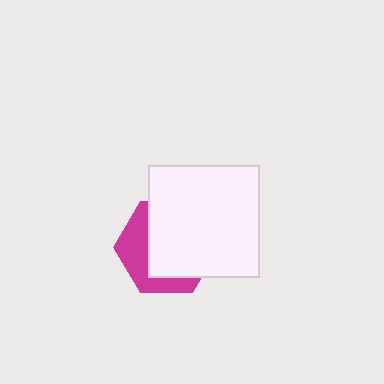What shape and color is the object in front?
The object in front is a white square.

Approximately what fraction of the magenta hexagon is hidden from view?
Roughly 63% of the magenta hexagon is hidden behind the white square.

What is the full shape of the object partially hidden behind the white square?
The partially hidden object is a magenta hexagon.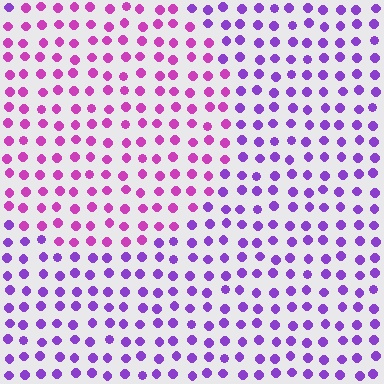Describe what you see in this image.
The image is filled with small purple elements in a uniform arrangement. A circle-shaped region is visible where the elements are tinted to a slightly different hue, forming a subtle color boundary.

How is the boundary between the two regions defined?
The boundary is defined purely by a slight shift in hue (about 35 degrees). Spacing, size, and orientation are identical on both sides.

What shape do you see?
I see a circle.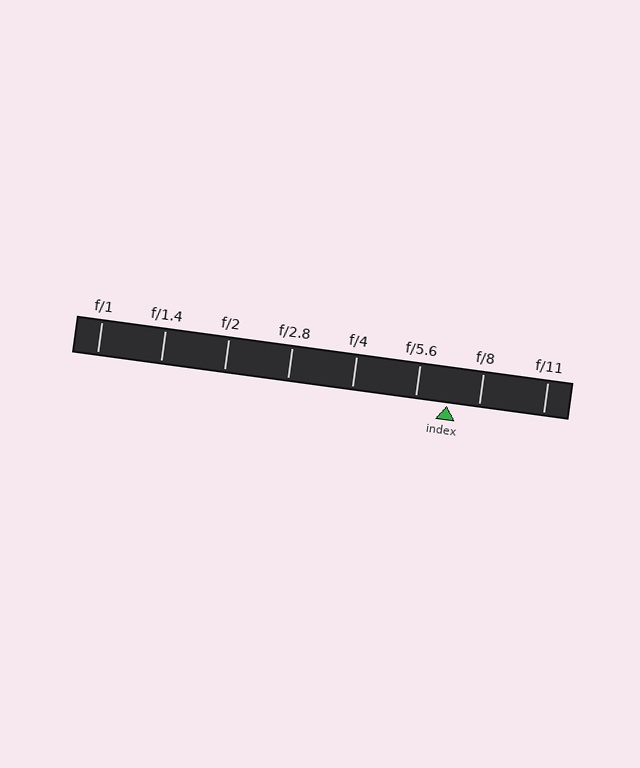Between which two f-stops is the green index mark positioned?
The index mark is between f/5.6 and f/8.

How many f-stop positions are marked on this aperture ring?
There are 8 f-stop positions marked.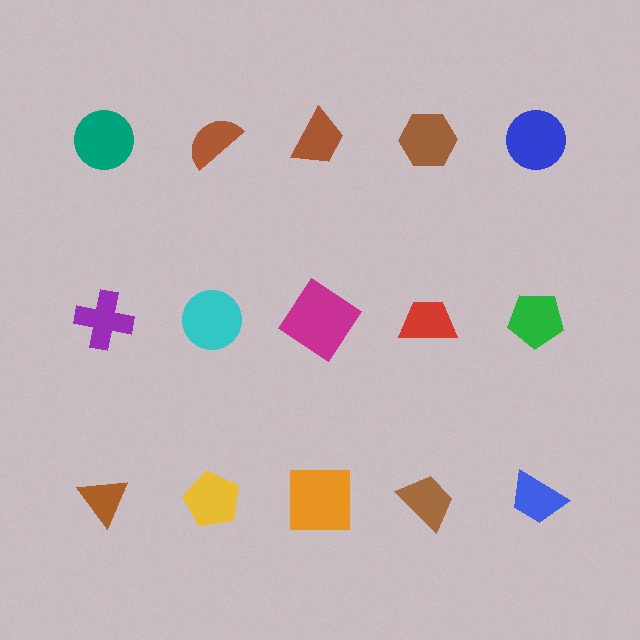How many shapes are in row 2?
5 shapes.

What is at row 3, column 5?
A blue trapezoid.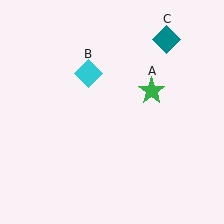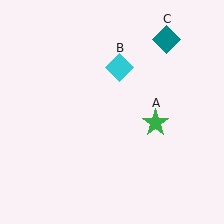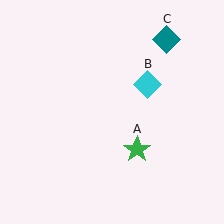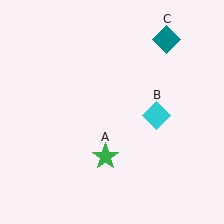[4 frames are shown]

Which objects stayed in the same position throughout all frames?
Teal diamond (object C) remained stationary.